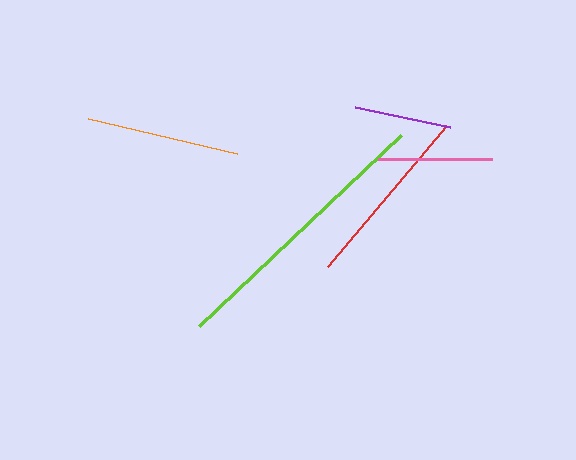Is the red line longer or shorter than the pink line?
The red line is longer than the pink line.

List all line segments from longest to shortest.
From longest to shortest: lime, red, orange, pink, purple.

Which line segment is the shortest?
The purple line is the shortest at approximately 96 pixels.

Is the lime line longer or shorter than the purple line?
The lime line is longer than the purple line.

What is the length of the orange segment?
The orange segment is approximately 153 pixels long.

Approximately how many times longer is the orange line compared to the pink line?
The orange line is approximately 1.3 times the length of the pink line.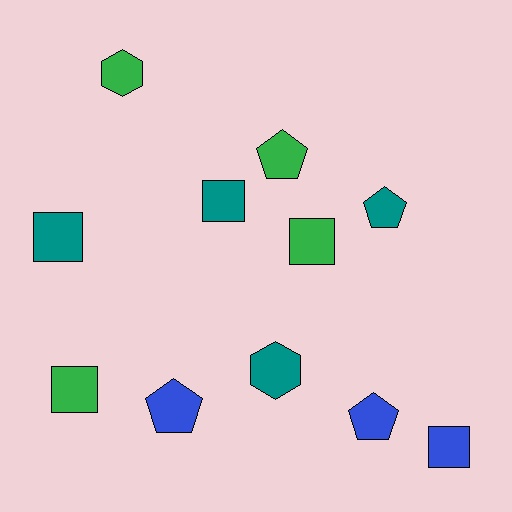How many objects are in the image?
There are 11 objects.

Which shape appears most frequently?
Square, with 5 objects.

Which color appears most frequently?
Teal, with 4 objects.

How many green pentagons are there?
There is 1 green pentagon.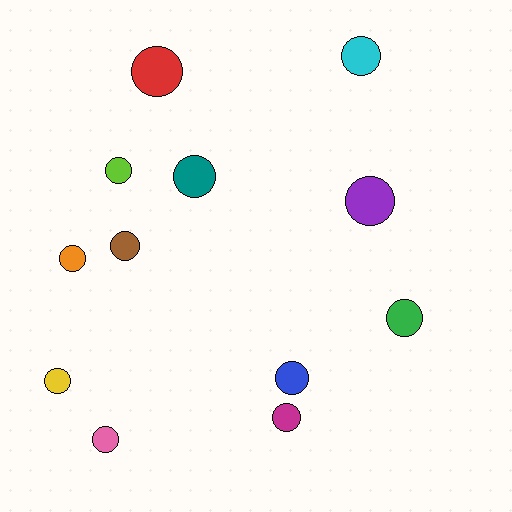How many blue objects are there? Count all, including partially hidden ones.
There is 1 blue object.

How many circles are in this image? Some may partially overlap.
There are 12 circles.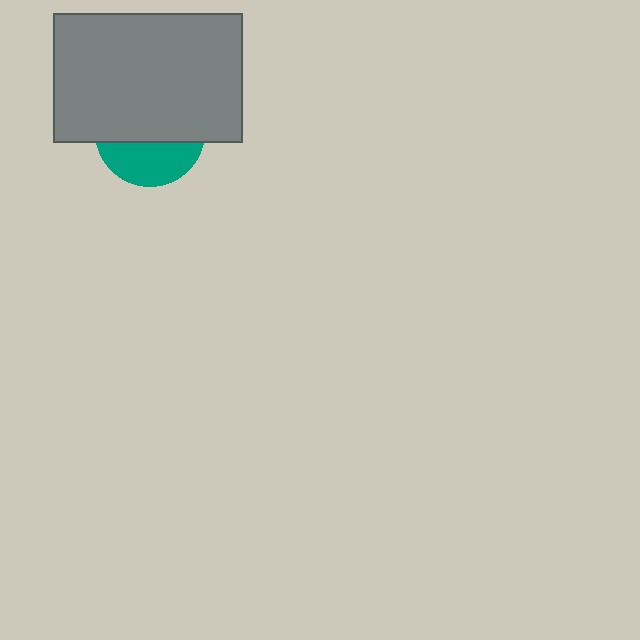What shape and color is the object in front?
The object in front is a gray rectangle.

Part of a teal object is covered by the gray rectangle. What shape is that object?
It is a circle.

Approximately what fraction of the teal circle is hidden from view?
Roughly 63% of the teal circle is hidden behind the gray rectangle.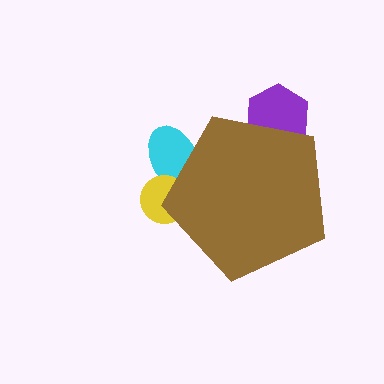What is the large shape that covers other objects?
A brown pentagon.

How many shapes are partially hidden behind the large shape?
4 shapes are partially hidden.